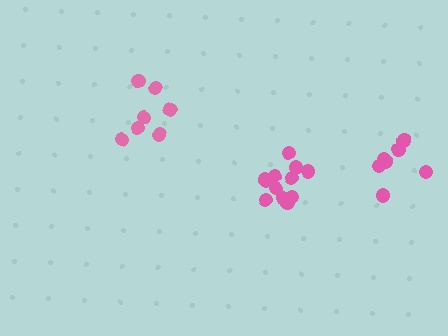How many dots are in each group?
Group 1: 12 dots, Group 2: 7 dots, Group 3: 7 dots (26 total).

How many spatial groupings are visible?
There are 3 spatial groupings.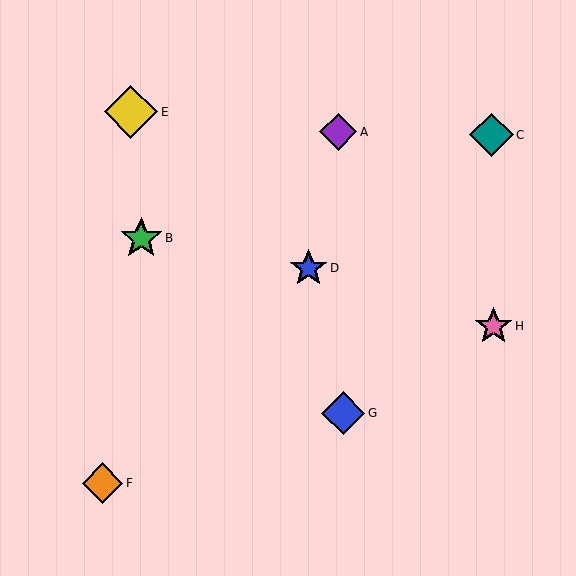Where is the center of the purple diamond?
The center of the purple diamond is at (338, 132).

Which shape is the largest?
The yellow diamond (labeled E) is the largest.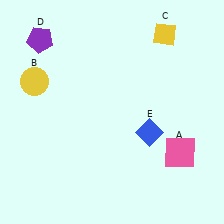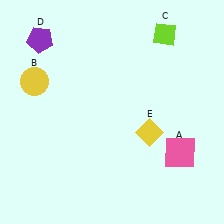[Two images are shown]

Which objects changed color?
C changed from yellow to lime. E changed from blue to yellow.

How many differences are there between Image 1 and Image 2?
There are 2 differences between the two images.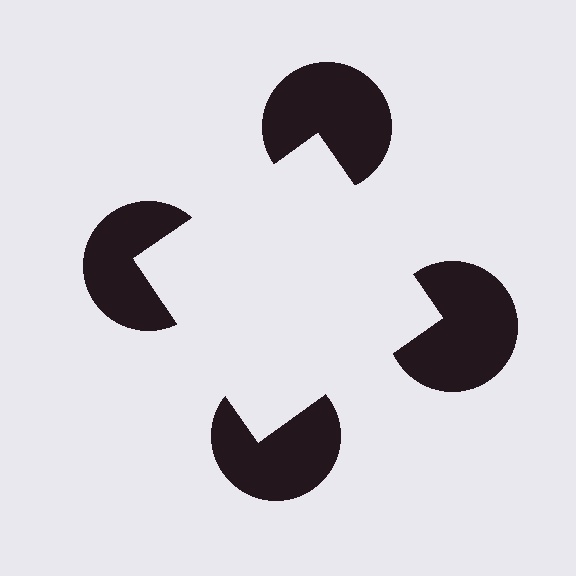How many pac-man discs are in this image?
There are 4 — one at each vertex of the illusory square.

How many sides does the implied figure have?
4 sides.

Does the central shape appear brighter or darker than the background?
It typically appears slightly brighter than the background, even though no actual brightness change is drawn.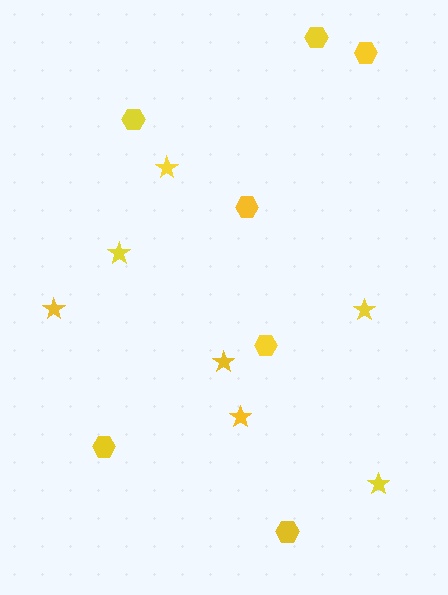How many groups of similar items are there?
There are 2 groups: one group of hexagons (7) and one group of stars (7).